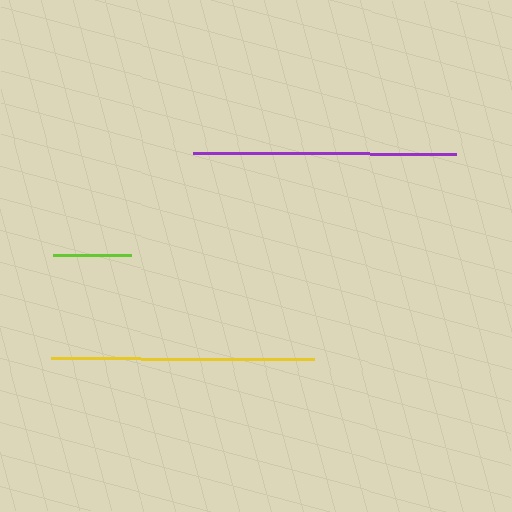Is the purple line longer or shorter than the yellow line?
The purple line is longer than the yellow line.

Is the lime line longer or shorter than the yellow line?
The yellow line is longer than the lime line.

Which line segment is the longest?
The purple line is the longest at approximately 263 pixels.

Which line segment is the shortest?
The lime line is the shortest at approximately 78 pixels.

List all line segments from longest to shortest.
From longest to shortest: purple, yellow, lime.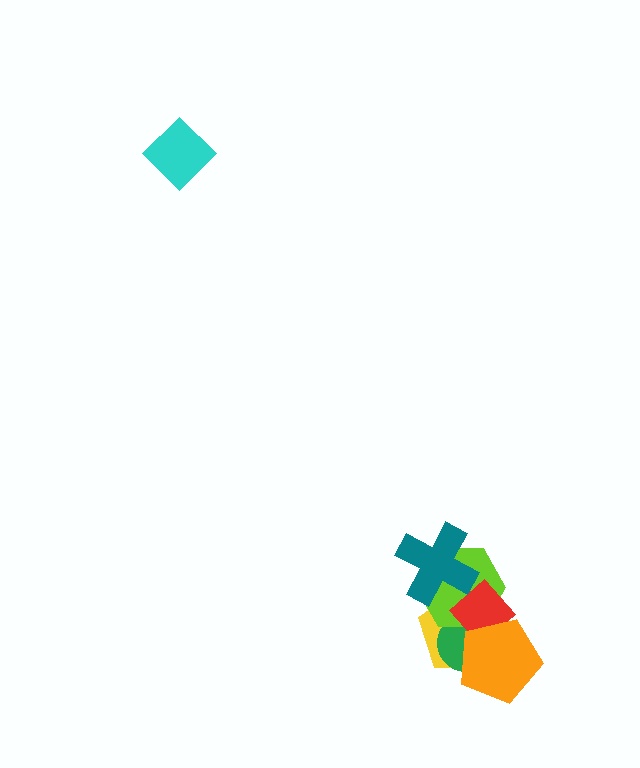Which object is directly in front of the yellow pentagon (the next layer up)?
The green circle is directly in front of the yellow pentagon.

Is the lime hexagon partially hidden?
Yes, it is partially covered by another shape.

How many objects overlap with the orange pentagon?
3 objects overlap with the orange pentagon.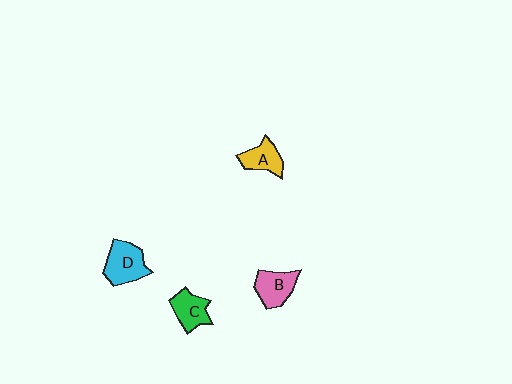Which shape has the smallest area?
Shape A (yellow).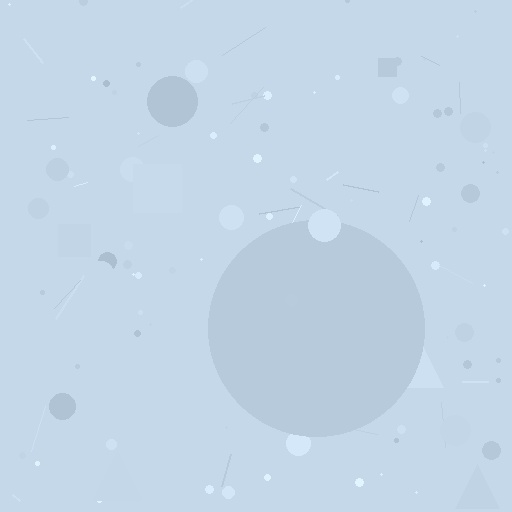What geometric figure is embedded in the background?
A circle is embedded in the background.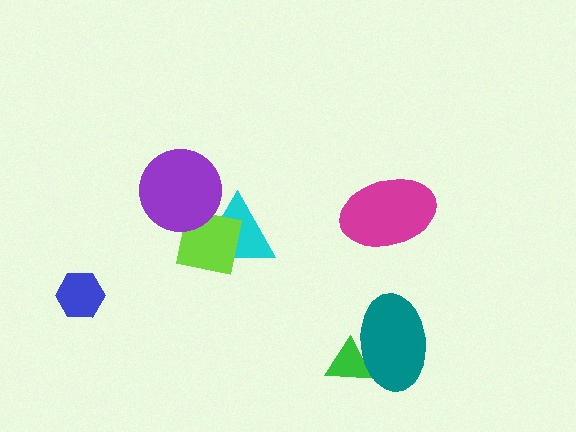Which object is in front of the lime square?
The purple circle is in front of the lime square.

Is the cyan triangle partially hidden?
Yes, it is partially covered by another shape.